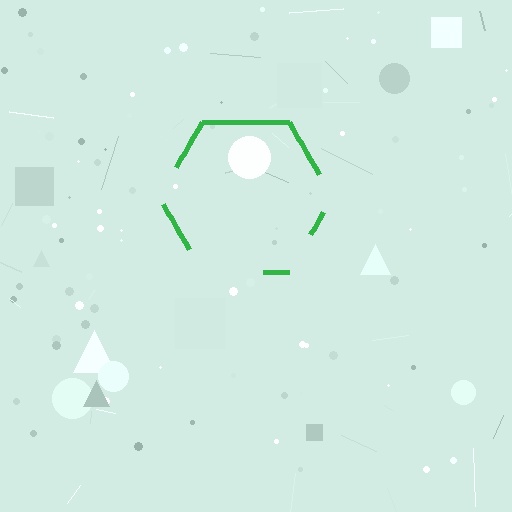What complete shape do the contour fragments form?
The contour fragments form a hexagon.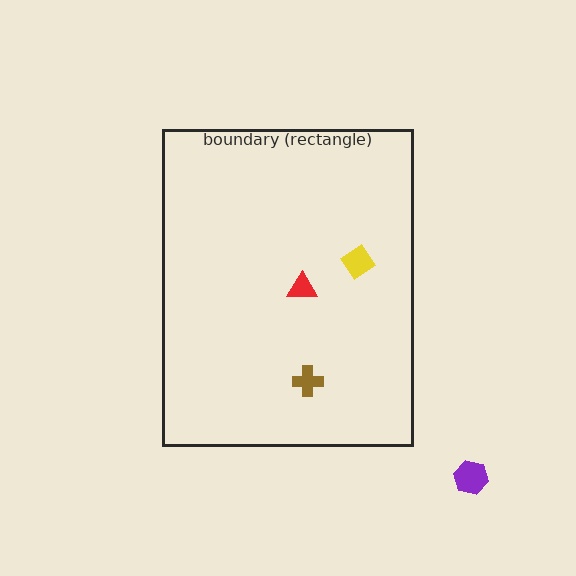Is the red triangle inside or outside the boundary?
Inside.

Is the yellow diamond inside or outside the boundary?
Inside.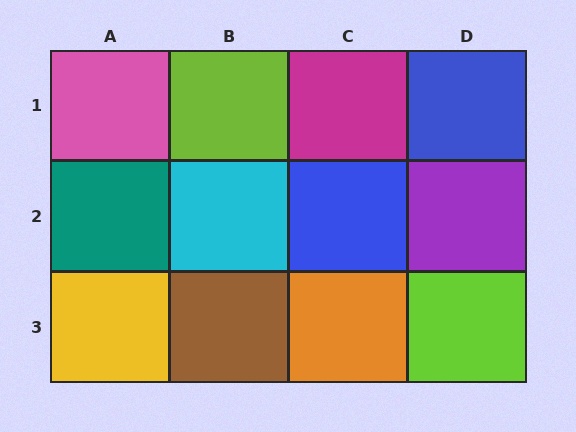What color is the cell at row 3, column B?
Brown.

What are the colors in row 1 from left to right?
Pink, lime, magenta, blue.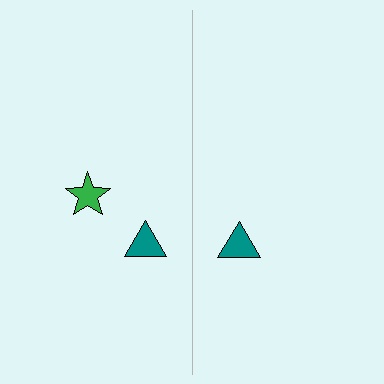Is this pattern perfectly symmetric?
No, the pattern is not perfectly symmetric. A green star is missing from the right side.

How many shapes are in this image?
There are 3 shapes in this image.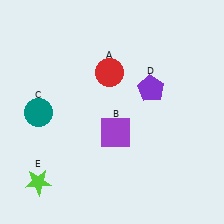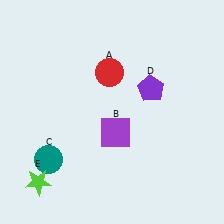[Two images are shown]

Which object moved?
The teal circle (C) moved down.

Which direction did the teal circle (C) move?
The teal circle (C) moved down.